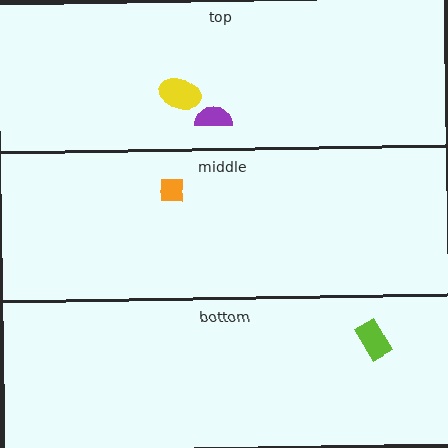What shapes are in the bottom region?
The lime rectangle.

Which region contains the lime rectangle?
The bottom region.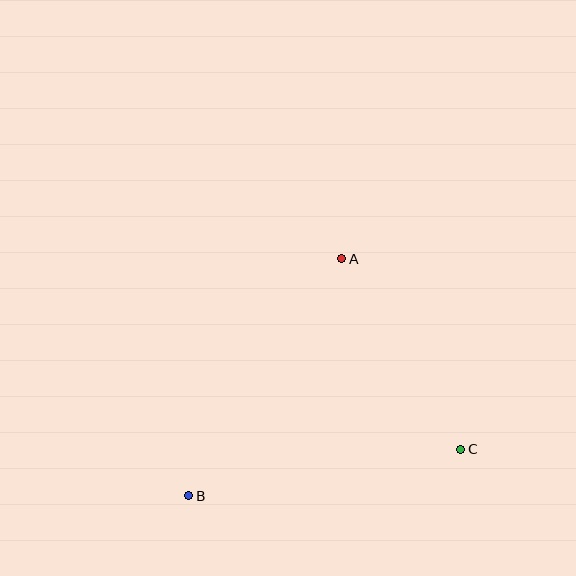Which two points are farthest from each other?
Points A and B are farthest from each other.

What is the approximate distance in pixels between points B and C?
The distance between B and C is approximately 276 pixels.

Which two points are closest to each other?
Points A and C are closest to each other.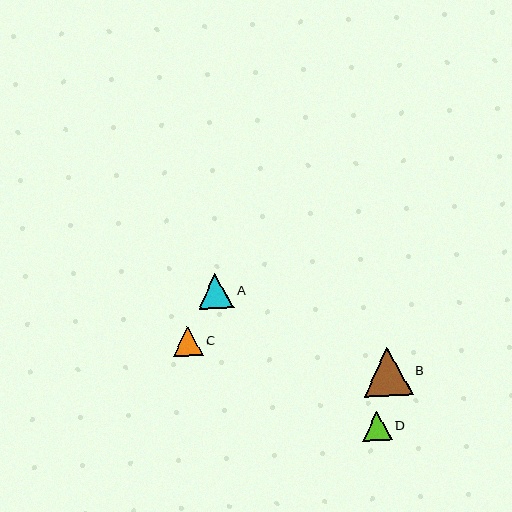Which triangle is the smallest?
Triangle D is the smallest with a size of approximately 29 pixels.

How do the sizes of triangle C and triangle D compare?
Triangle C and triangle D are approximately the same size.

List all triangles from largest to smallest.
From largest to smallest: B, A, C, D.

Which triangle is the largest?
Triangle B is the largest with a size of approximately 48 pixels.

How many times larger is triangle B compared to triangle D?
Triangle B is approximately 1.7 times the size of triangle D.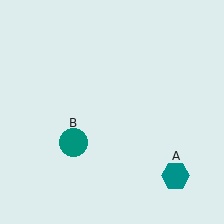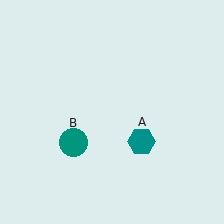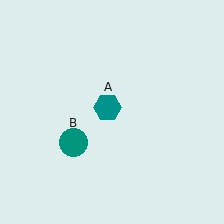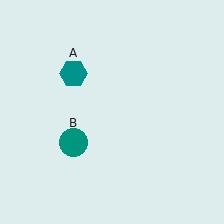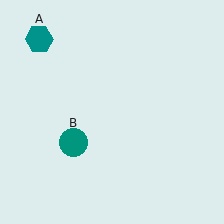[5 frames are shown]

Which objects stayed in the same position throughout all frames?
Teal circle (object B) remained stationary.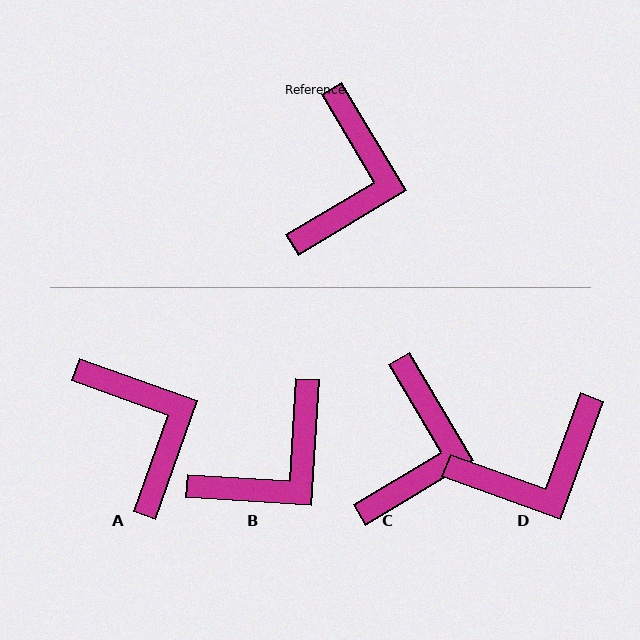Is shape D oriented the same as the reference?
No, it is off by about 51 degrees.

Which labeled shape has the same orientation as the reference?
C.